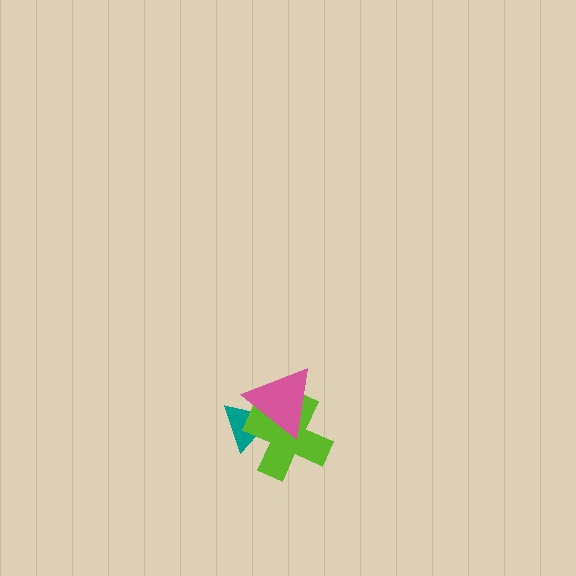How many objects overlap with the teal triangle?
2 objects overlap with the teal triangle.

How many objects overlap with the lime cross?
2 objects overlap with the lime cross.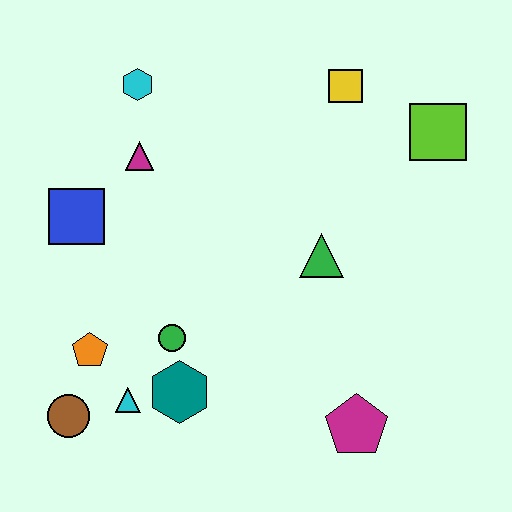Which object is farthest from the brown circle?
The lime square is farthest from the brown circle.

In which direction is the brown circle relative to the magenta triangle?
The brown circle is below the magenta triangle.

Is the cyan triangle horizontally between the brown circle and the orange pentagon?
No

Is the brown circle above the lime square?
No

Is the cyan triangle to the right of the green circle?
No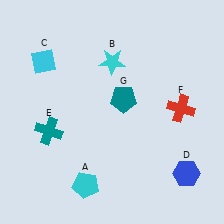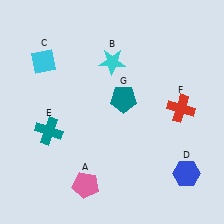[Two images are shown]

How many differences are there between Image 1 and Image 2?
There is 1 difference between the two images.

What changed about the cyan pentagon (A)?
In Image 1, A is cyan. In Image 2, it changed to pink.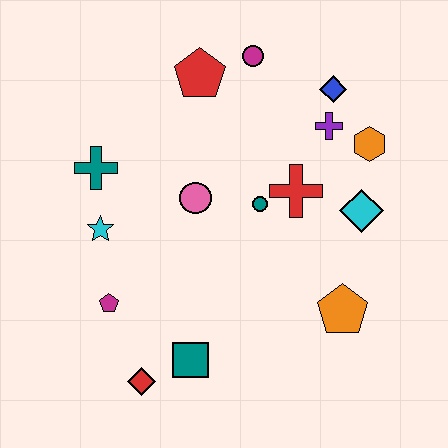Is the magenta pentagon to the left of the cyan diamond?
Yes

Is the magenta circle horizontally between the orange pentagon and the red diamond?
Yes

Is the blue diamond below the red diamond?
No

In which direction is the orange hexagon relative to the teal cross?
The orange hexagon is to the right of the teal cross.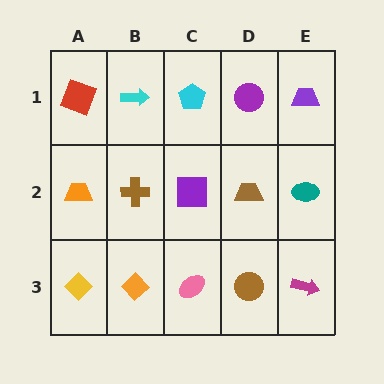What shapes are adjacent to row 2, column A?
A red square (row 1, column A), a yellow diamond (row 3, column A), a brown cross (row 2, column B).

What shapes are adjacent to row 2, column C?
A cyan pentagon (row 1, column C), a pink ellipse (row 3, column C), a brown cross (row 2, column B), a brown trapezoid (row 2, column D).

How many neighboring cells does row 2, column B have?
4.